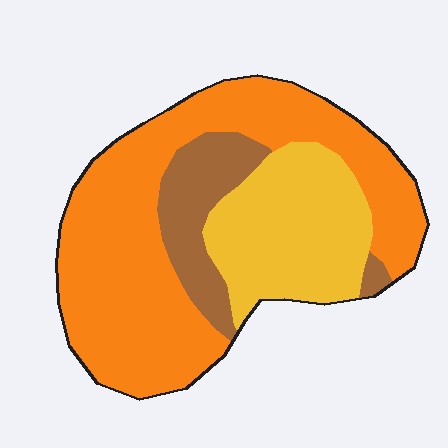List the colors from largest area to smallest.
From largest to smallest: orange, yellow, brown.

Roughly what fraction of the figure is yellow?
Yellow covers about 25% of the figure.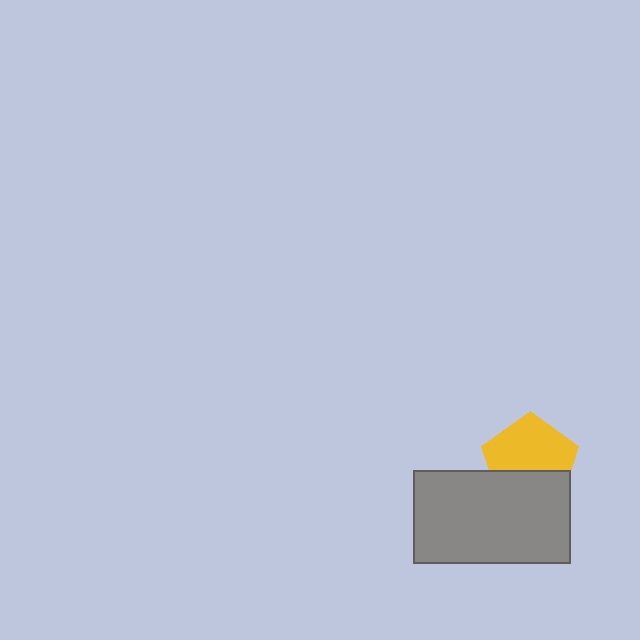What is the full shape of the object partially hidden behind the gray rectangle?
The partially hidden object is a yellow pentagon.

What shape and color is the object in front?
The object in front is a gray rectangle.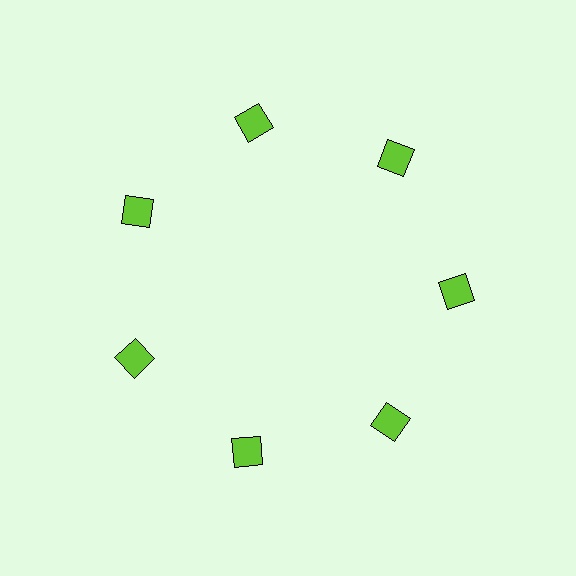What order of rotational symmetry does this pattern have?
This pattern has 7-fold rotational symmetry.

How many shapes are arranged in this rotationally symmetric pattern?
There are 7 shapes, arranged in 7 groups of 1.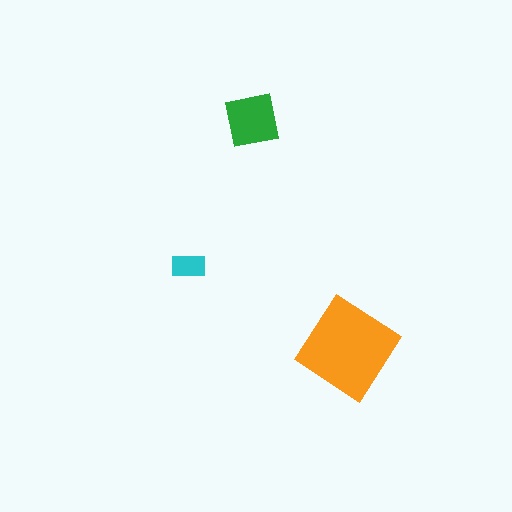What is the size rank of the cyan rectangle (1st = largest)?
3rd.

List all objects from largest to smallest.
The orange diamond, the green square, the cyan rectangle.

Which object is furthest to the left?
The cyan rectangle is leftmost.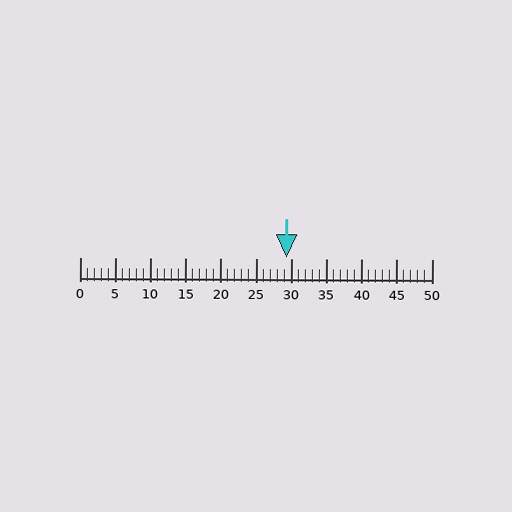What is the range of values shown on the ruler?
The ruler shows values from 0 to 50.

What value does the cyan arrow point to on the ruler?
The cyan arrow points to approximately 29.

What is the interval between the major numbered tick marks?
The major tick marks are spaced 5 units apart.